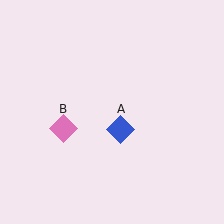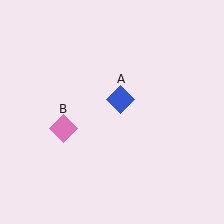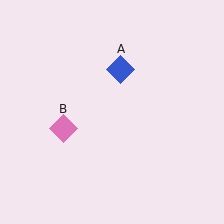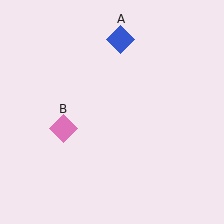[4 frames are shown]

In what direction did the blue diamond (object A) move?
The blue diamond (object A) moved up.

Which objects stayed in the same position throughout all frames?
Pink diamond (object B) remained stationary.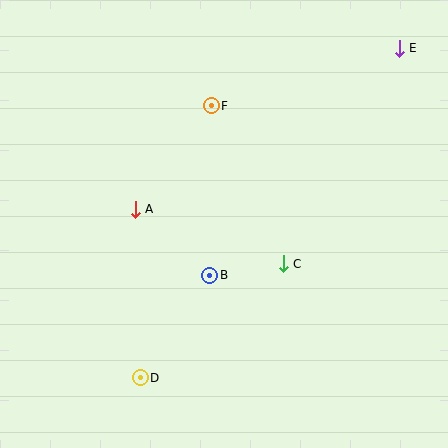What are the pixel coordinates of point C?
Point C is at (283, 264).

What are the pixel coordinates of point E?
Point E is at (399, 48).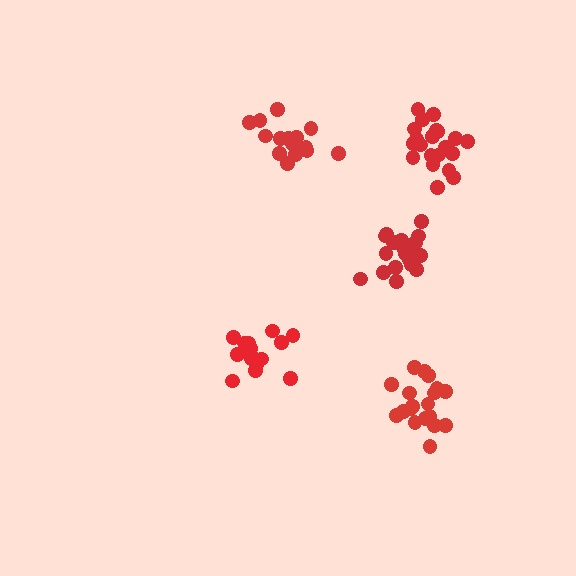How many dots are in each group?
Group 1: 16 dots, Group 2: 15 dots, Group 3: 21 dots, Group 4: 20 dots, Group 5: 19 dots (91 total).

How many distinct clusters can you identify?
There are 5 distinct clusters.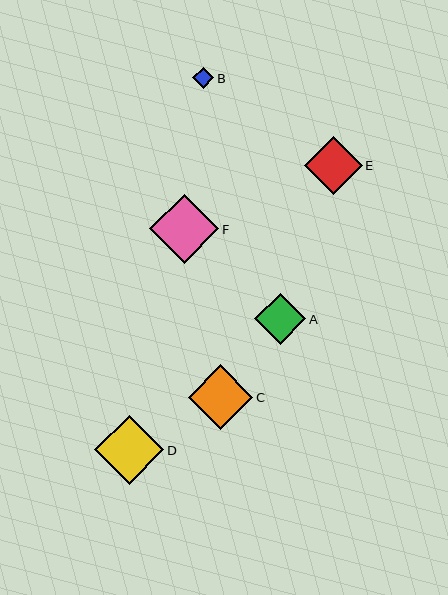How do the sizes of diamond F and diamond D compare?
Diamond F and diamond D are approximately the same size.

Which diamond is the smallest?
Diamond B is the smallest with a size of approximately 21 pixels.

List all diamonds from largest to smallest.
From largest to smallest: F, D, C, E, A, B.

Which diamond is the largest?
Diamond F is the largest with a size of approximately 69 pixels.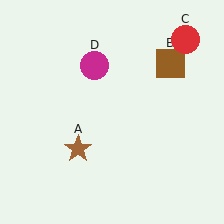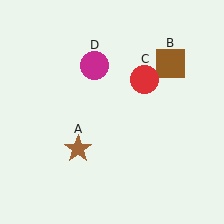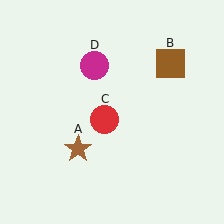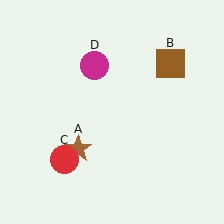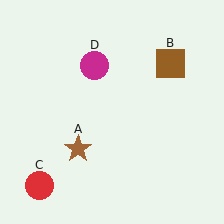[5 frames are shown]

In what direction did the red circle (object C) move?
The red circle (object C) moved down and to the left.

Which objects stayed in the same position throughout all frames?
Brown star (object A) and brown square (object B) and magenta circle (object D) remained stationary.